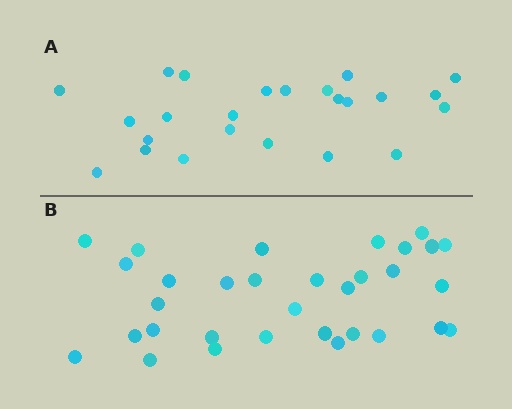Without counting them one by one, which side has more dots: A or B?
Region B (the bottom region) has more dots.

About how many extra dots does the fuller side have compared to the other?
Region B has roughly 8 or so more dots than region A.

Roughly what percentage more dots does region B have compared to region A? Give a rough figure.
About 35% more.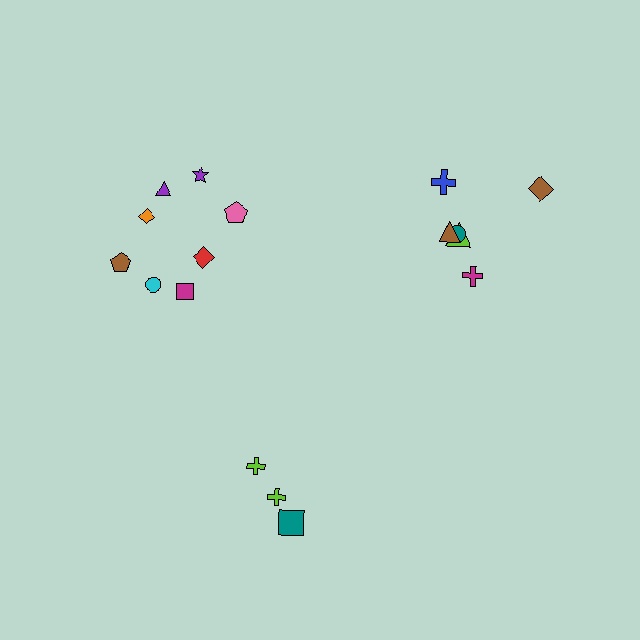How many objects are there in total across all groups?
There are 17 objects.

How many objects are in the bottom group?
There are 3 objects.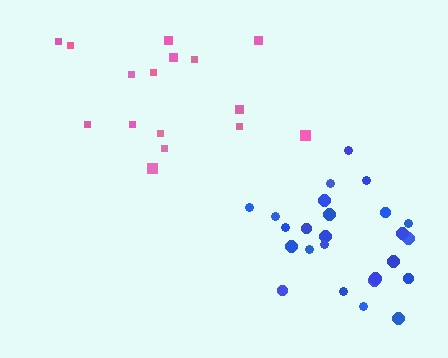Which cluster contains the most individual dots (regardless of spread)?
Blue (25).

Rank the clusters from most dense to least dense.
blue, pink.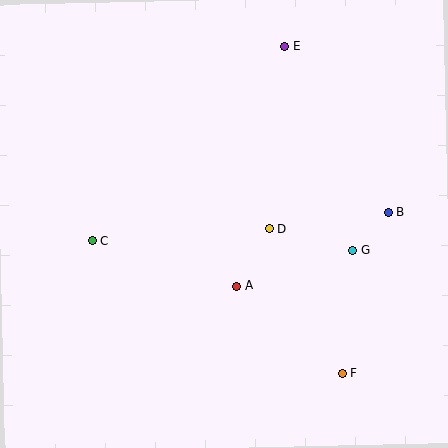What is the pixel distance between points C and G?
The distance between C and G is 260 pixels.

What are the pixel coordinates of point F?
Point F is at (343, 374).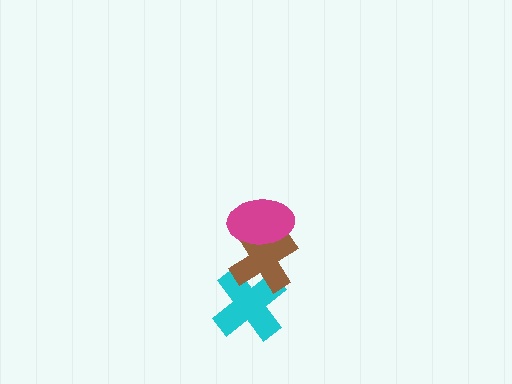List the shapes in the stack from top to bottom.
From top to bottom: the magenta ellipse, the brown cross, the cyan cross.